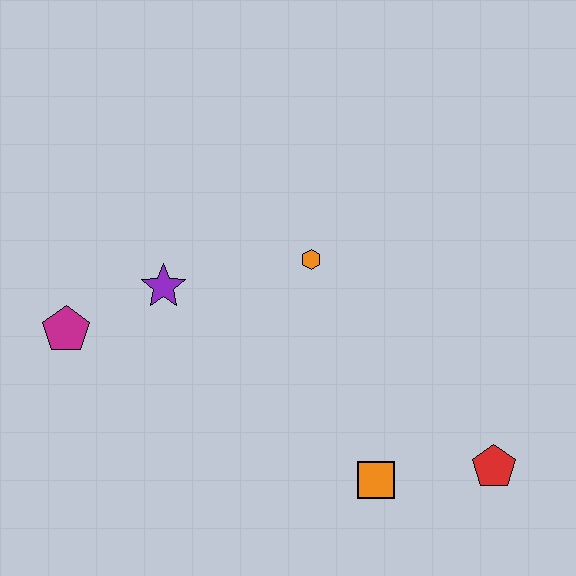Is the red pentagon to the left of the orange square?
No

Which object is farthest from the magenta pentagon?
The red pentagon is farthest from the magenta pentagon.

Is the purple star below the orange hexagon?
Yes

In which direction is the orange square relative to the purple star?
The orange square is to the right of the purple star.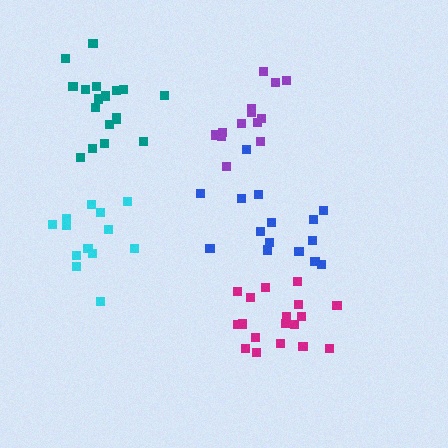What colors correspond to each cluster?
The clusters are colored: blue, purple, magenta, cyan, teal.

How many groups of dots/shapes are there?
There are 5 groups.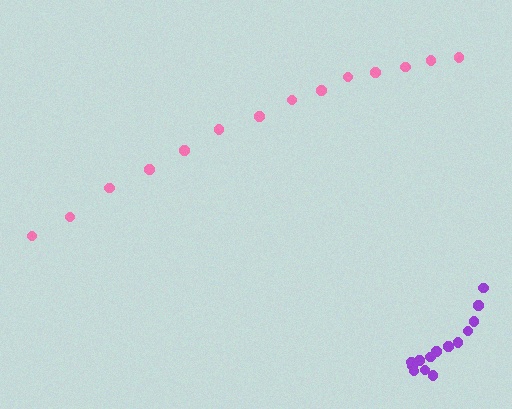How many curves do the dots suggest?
There are 2 distinct paths.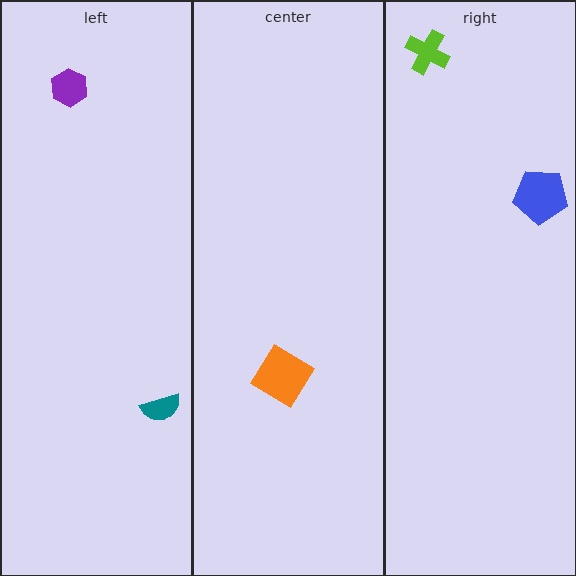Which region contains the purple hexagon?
The left region.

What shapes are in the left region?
The purple hexagon, the teal semicircle.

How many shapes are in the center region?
1.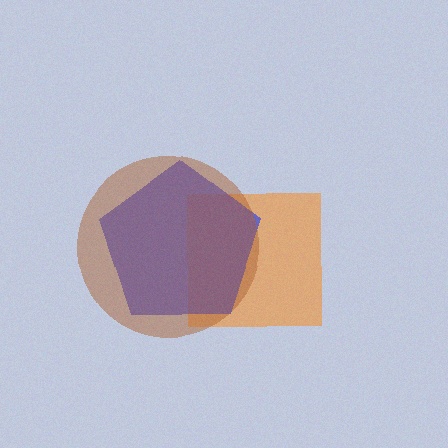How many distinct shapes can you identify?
There are 3 distinct shapes: an orange square, a blue pentagon, a brown circle.